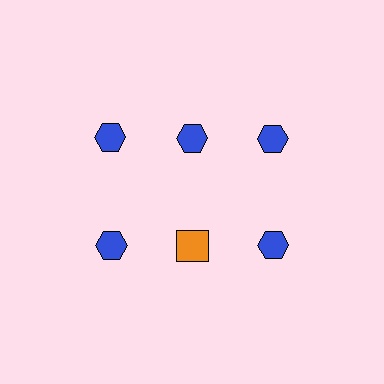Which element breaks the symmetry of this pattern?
The orange square in the second row, second from left column breaks the symmetry. All other shapes are blue hexagons.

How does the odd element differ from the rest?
It differs in both color (orange instead of blue) and shape (square instead of hexagon).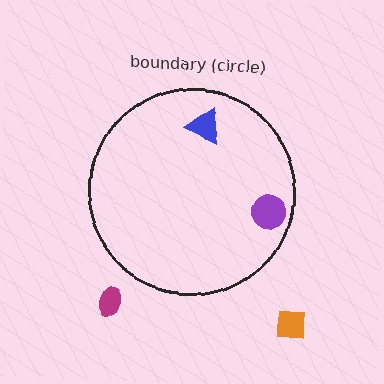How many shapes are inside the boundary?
2 inside, 2 outside.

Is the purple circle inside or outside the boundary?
Inside.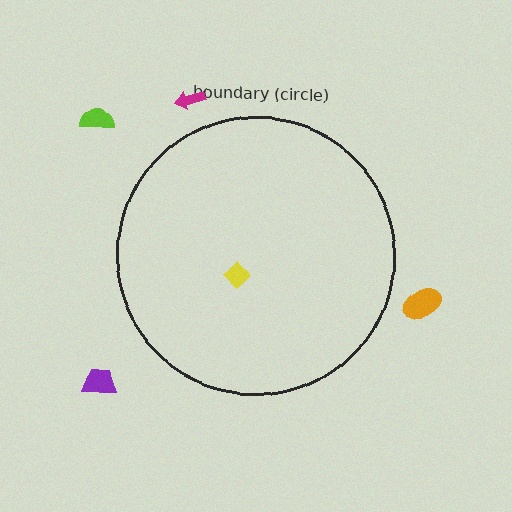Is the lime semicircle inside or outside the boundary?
Outside.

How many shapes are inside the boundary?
1 inside, 4 outside.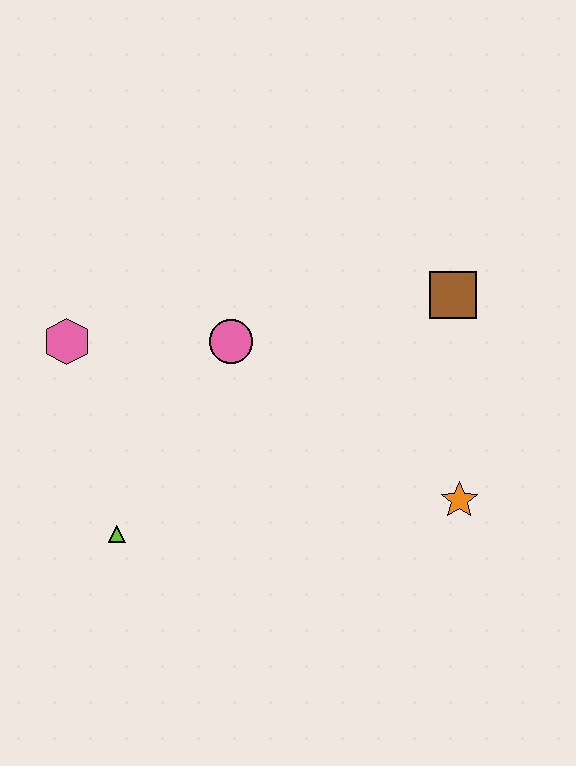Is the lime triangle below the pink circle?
Yes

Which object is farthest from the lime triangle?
The brown square is farthest from the lime triangle.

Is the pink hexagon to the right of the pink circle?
No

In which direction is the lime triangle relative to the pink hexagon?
The lime triangle is below the pink hexagon.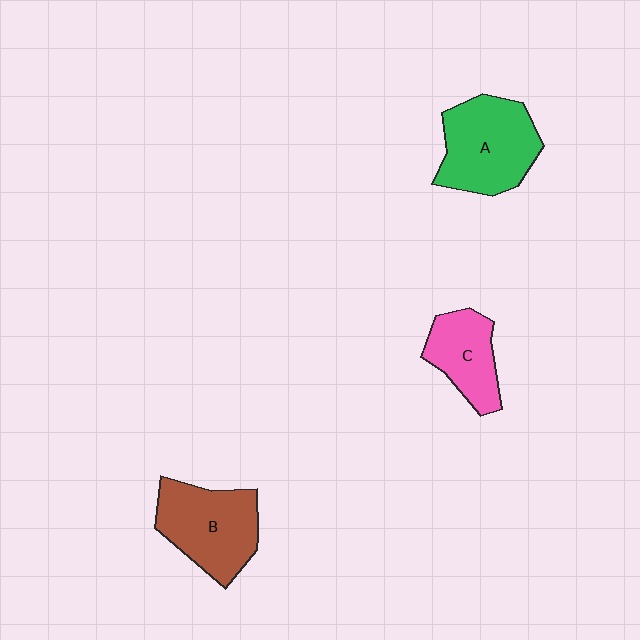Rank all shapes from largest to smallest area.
From largest to smallest: A (green), B (brown), C (pink).